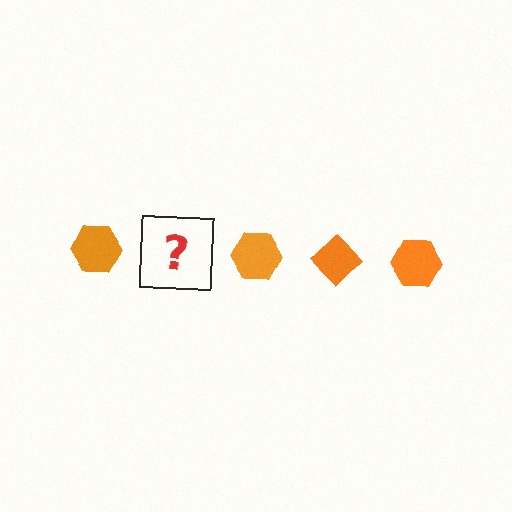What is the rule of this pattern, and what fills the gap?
The rule is that the pattern cycles through hexagon, diamond shapes in orange. The gap should be filled with an orange diamond.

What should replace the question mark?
The question mark should be replaced with an orange diamond.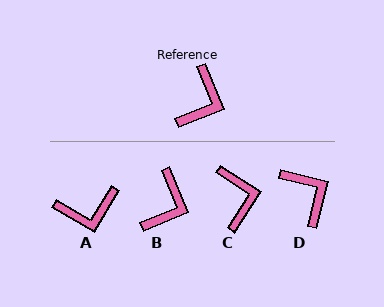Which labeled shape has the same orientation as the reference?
B.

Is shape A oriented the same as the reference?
No, it is off by about 53 degrees.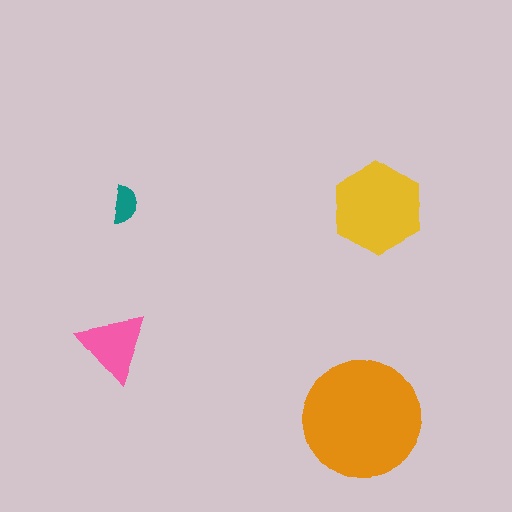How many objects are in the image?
There are 4 objects in the image.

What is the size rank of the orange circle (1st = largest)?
1st.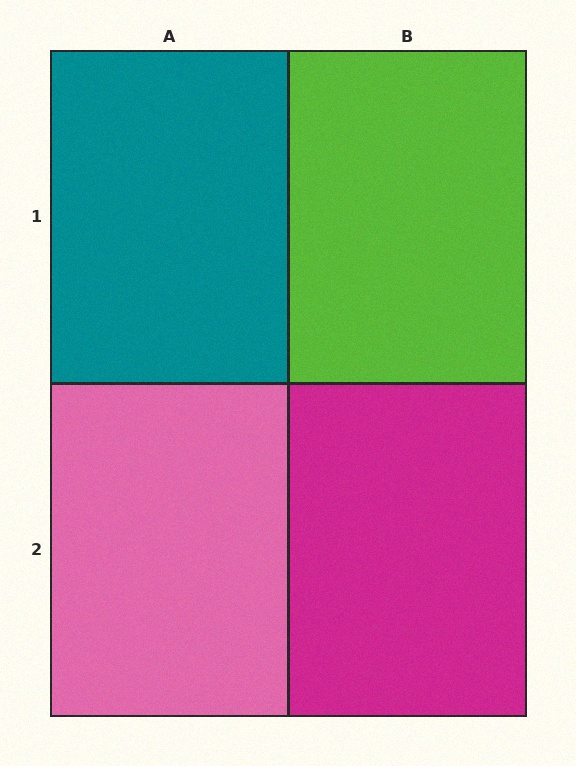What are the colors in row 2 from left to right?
Pink, magenta.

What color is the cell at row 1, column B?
Lime.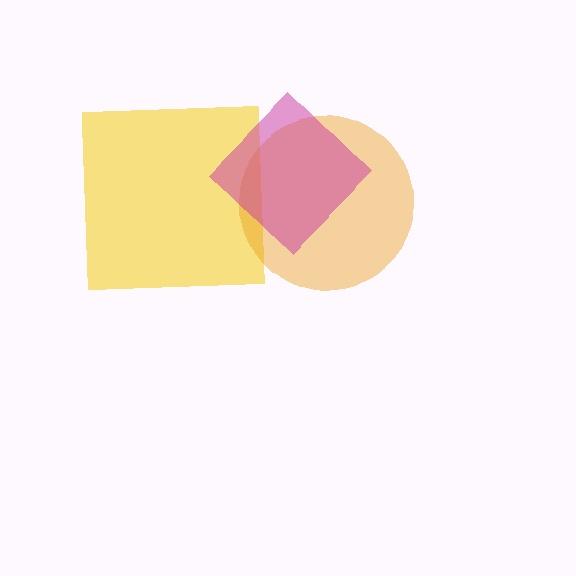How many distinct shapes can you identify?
There are 3 distinct shapes: a yellow square, an orange circle, a magenta diamond.